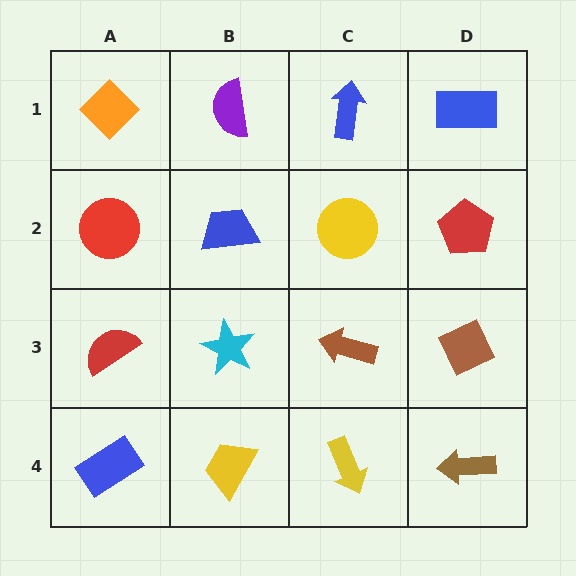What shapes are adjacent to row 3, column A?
A red circle (row 2, column A), a blue rectangle (row 4, column A), a cyan star (row 3, column B).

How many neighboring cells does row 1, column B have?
3.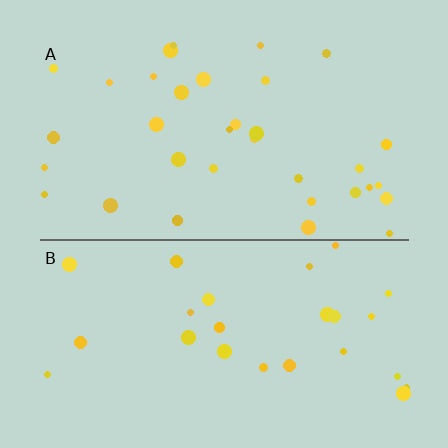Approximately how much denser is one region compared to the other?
Approximately 1.3× — region A over region B.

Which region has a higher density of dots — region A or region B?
A (the top).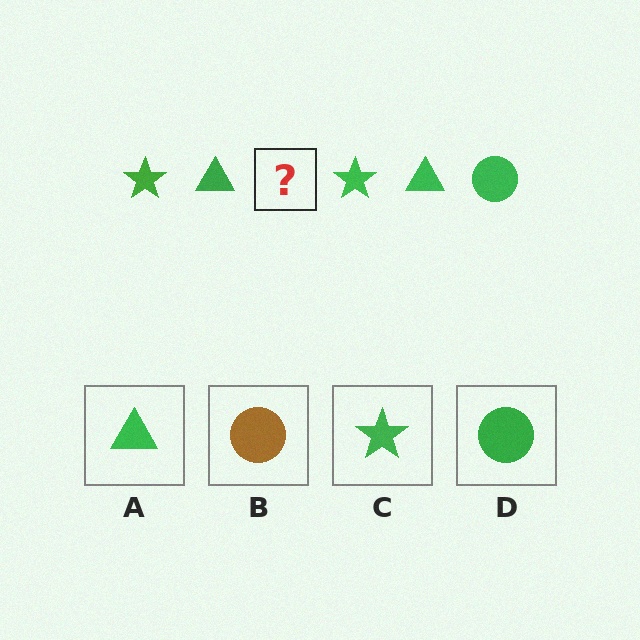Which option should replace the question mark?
Option D.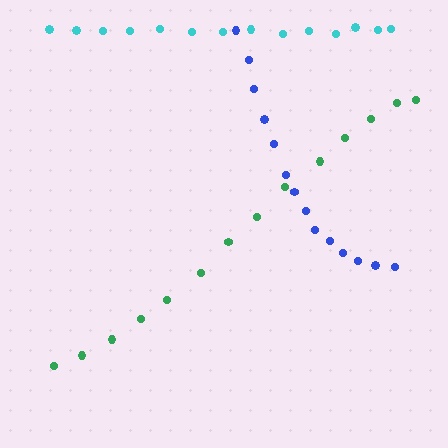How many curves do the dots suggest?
There are 3 distinct paths.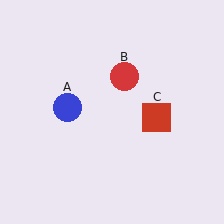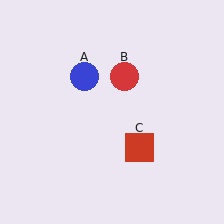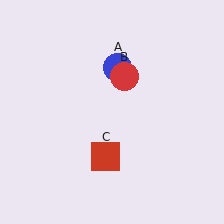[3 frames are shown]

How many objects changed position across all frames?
2 objects changed position: blue circle (object A), red square (object C).